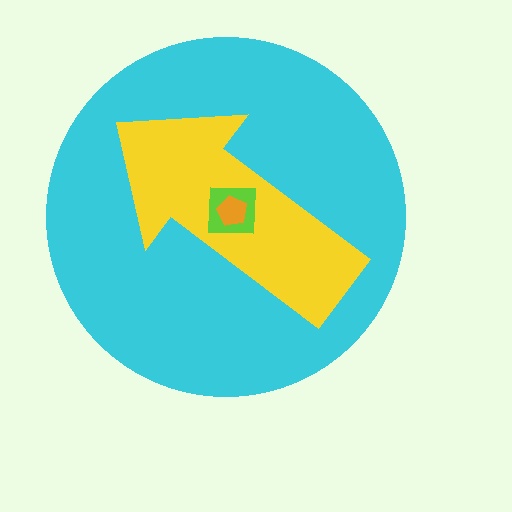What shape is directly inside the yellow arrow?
The lime square.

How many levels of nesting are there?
4.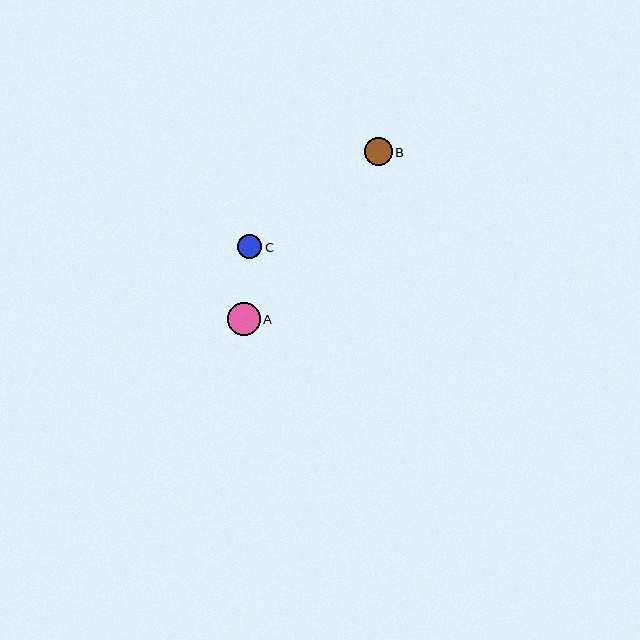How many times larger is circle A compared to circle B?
Circle A is approximately 1.2 times the size of circle B.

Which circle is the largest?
Circle A is the largest with a size of approximately 33 pixels.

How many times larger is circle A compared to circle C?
Circle A is approximately 1.3 times the size of circle C.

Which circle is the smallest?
Circle C is the smallest with a size of approximately 24 pixels.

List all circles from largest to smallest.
From largest to smallest: A, B, C.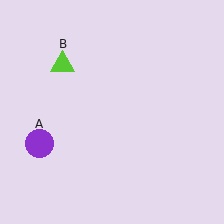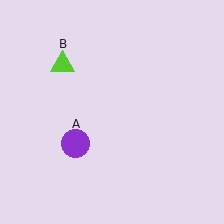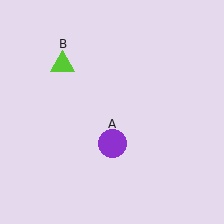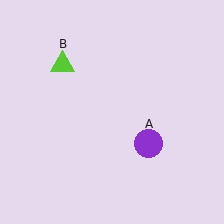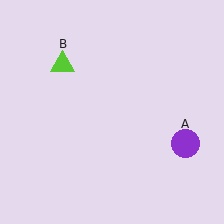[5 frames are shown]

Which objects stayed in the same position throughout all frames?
Lime triangle (object B) remained stationary.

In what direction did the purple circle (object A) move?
The purple circle (object A) moved right.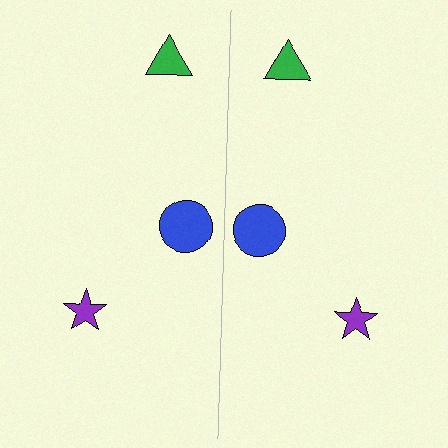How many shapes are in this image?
There are 6 shapes in this image.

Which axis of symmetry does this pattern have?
The pattern has a vertical axis of symmetry running through the center of the image.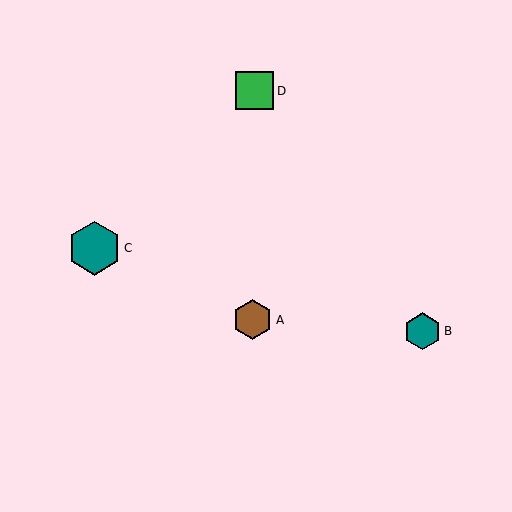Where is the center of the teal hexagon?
The center of the teal hexagon is at (423, 331).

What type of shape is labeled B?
Shape B is a teal hexagon.